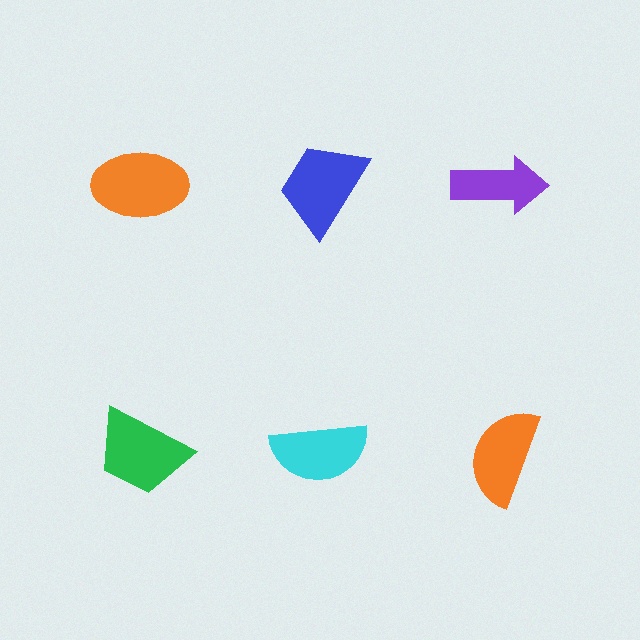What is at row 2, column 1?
A green trapezoid.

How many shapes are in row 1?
3 shapes.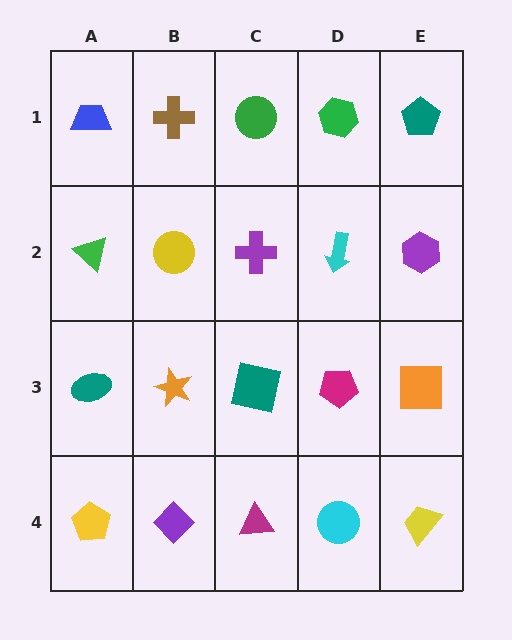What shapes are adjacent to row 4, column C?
A teal square (row 3, column C), a purple diamond (row 4, column B), a cyan circle (row 4, column D).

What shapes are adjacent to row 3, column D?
A cyan arrow (row 2, column D), a cyan circle (row 4, column D), a teal square (row 3, column C), an orange square (row 3, column E).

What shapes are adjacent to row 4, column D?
A magenta pentagon (row 3, column D), a magenta triangle (row 4, column C), a yellow trapezoid (row 4, column E).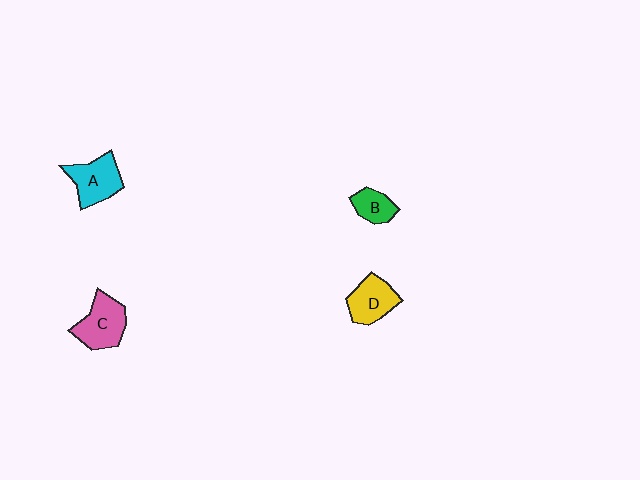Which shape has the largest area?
Shape C (pink).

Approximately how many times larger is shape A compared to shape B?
Approximately 1.7 times.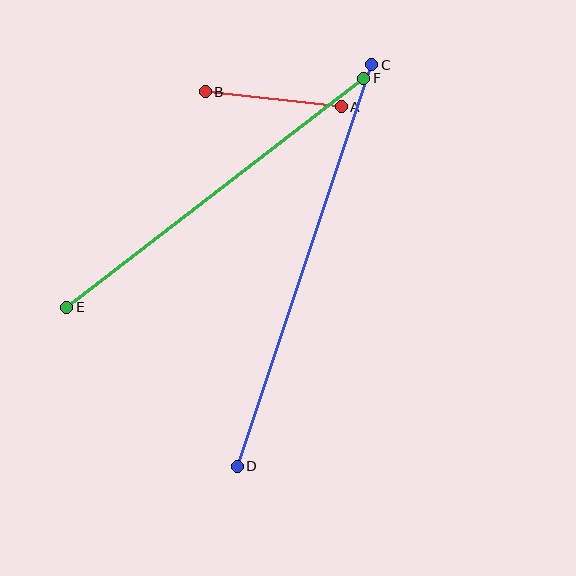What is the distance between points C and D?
The distance is approximately 423 pixels.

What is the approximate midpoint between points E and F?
The midpoint is at approximately (215, 193) pixels.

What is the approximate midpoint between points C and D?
The midpoint is at approximately (305, 265) pixels.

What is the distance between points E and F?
The distance is approximately 375 pixels.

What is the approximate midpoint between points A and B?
The midpoint is at approximately (273, 99) pixels.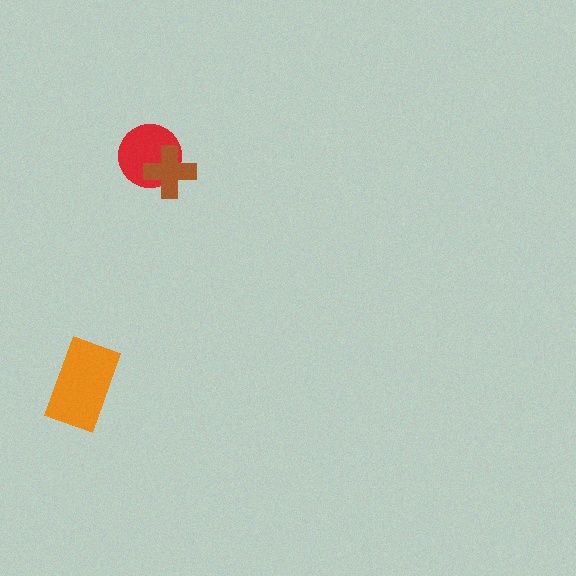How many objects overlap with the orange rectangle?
0 objects overlap with the orange rectangle.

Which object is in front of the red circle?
The brown cross is in front of the red circle.